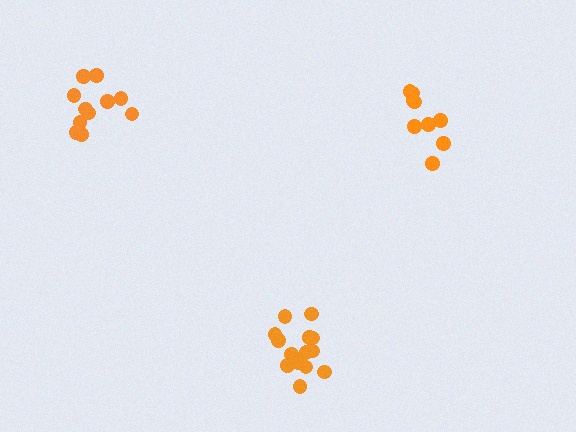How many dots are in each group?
Group 1: 9 dots, Group 2: 11 dots, Group 3: 14 dots (34 total).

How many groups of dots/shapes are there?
There are 3 groups.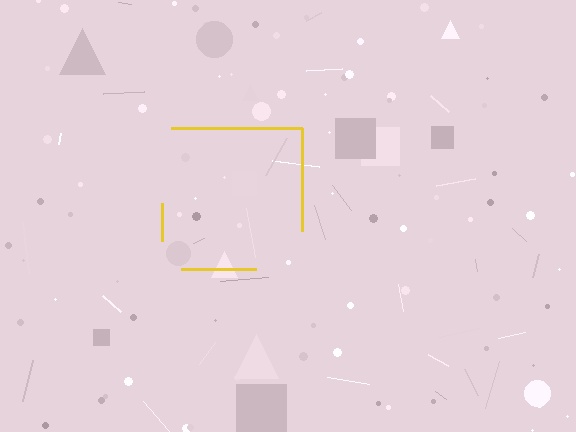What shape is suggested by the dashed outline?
The dashed outline suggests a square.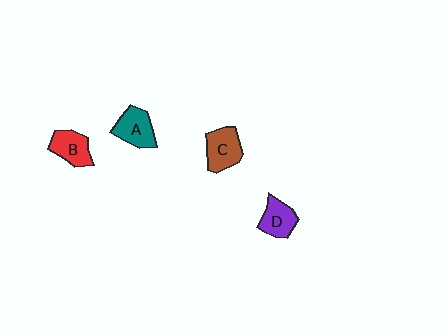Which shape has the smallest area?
Shape D (purple).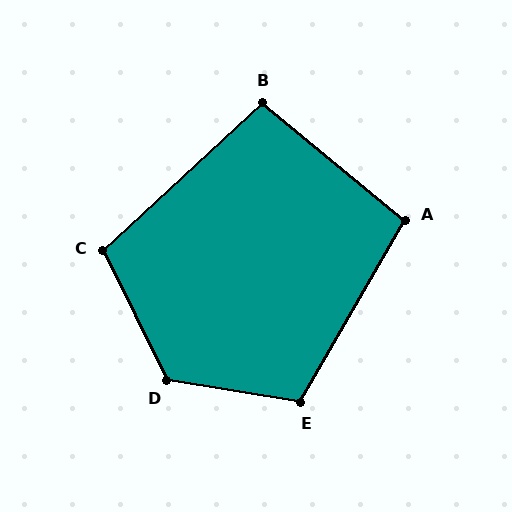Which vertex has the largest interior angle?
D, at approximately 125 degrees.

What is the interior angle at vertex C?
Approximately 107 degrees (obtuse).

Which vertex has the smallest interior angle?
B, at approximately 98 degrees.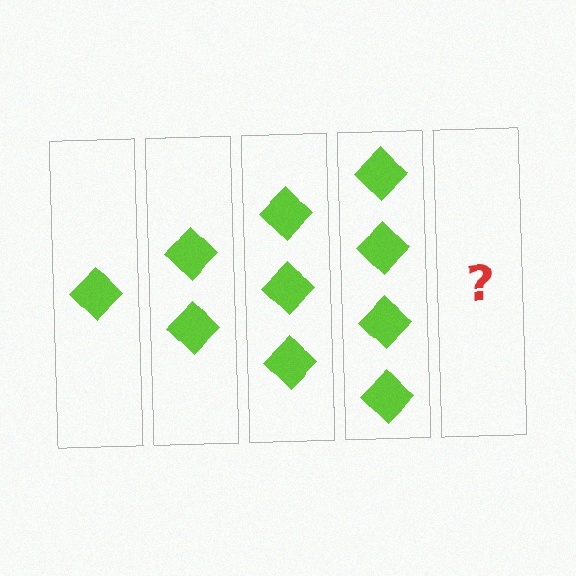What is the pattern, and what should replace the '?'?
The pattern is that each step adds one more diamond. The '?' should be 5 diamonds.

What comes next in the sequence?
The next element should be 5 diamonds.